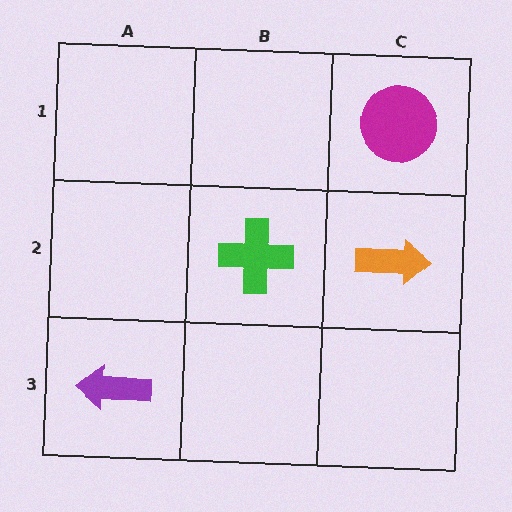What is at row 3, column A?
A purple arrow.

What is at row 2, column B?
A green cross.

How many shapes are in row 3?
1 shape.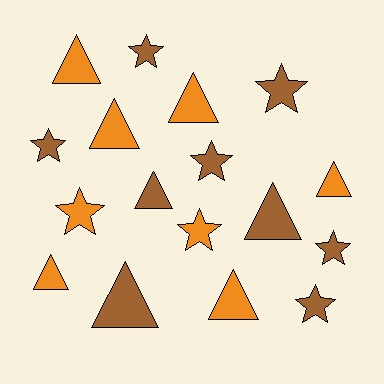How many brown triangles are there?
There are 3 brown triangles.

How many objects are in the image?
There are 17 objects.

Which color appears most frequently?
Brown, with 9 objects.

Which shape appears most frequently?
Triangle, with 9 objects.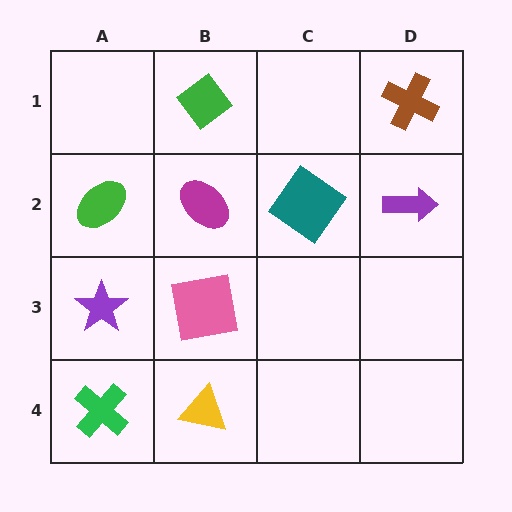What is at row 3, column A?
A purple star.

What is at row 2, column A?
A green ellipse.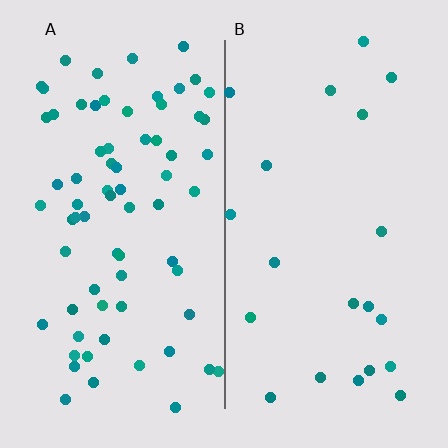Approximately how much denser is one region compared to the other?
Approximately 3.4× — region A over region B.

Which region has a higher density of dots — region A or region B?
A (the left).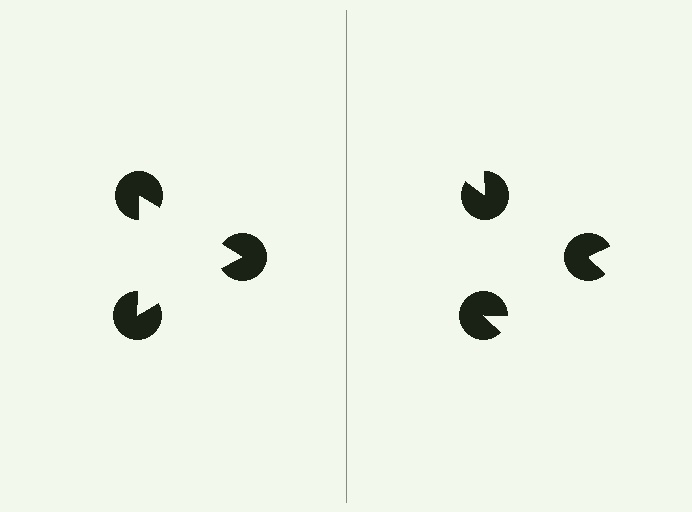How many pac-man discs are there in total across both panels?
6 — 3 on each side.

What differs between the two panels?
The pac-man discs are positioned identically on both sides; only the wedge orientations differ. On the left they align to a triangle; on the right they are misaligned.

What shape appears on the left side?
An illusory triangle.